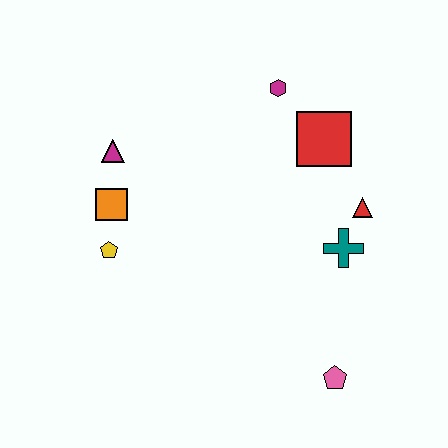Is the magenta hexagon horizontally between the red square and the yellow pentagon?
Yes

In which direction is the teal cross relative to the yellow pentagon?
The teal cross is to the right of the yellow pentagon.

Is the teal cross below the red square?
Yes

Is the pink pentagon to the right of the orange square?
Yes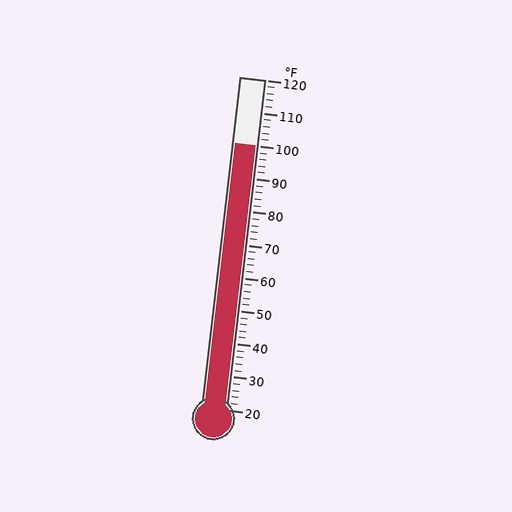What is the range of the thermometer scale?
The thermometer scale ranges from 20°F to 120°F.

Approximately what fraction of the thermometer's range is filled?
The thermometer is filled to approximately 80% of its range.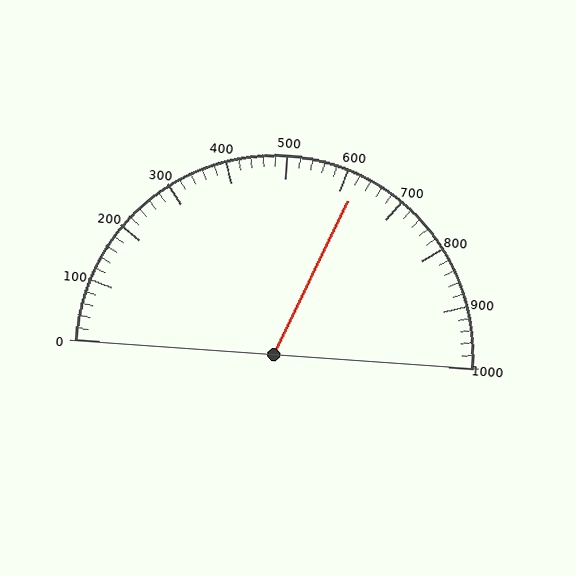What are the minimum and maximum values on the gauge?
The gauge ranges from 0 to 1000.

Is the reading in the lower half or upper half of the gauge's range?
The reading is in the upper half of the range (0 to 1000).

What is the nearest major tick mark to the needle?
The nearest major tick mark is 600.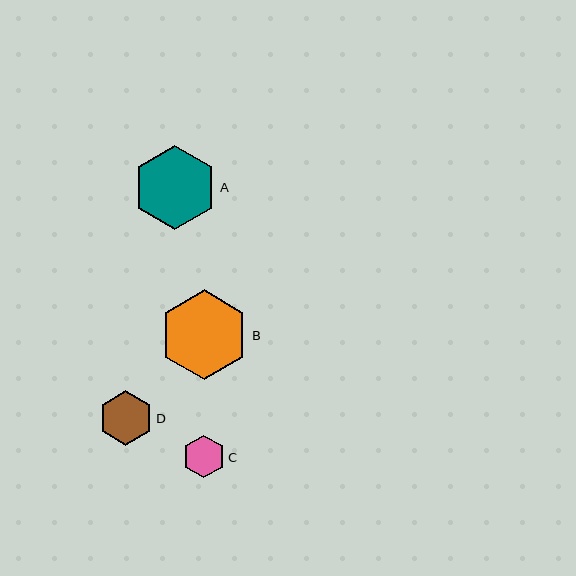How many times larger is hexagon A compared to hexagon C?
Hexagon A is approximately 2.0 times the size of hexagon C.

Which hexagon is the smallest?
Hexagon C is the smallest with a size of approximately 43 pixels.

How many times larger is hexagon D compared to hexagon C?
Hexagon D is approximately 1.3 times the size of hexagon C.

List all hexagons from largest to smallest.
From largest to smallest: B, A, D, C.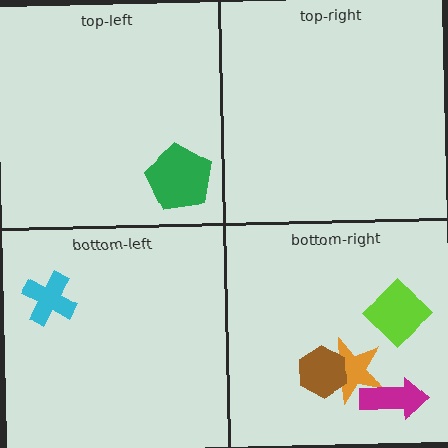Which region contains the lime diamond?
The bottom-right region.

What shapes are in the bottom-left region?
The cyan cross.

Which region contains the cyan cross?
The bottom-left region.